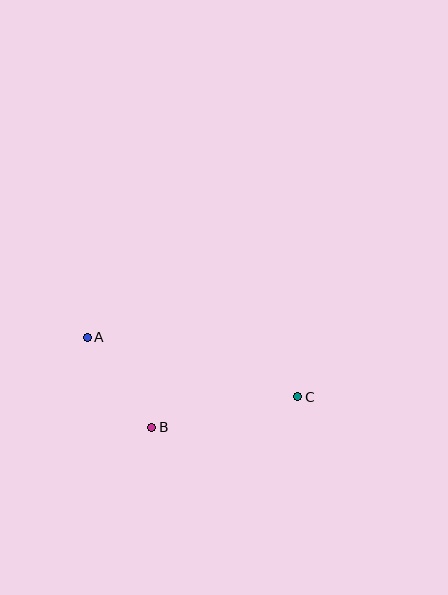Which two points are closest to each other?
Points A and B are closest to each other.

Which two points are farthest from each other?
Points A and C are farthest from each other.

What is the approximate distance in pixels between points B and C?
The distance between B and C is approximately 149 pixels.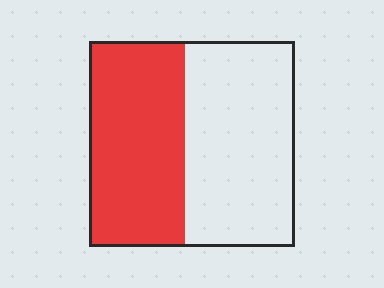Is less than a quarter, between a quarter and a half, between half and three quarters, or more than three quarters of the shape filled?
Between a quarter and a half.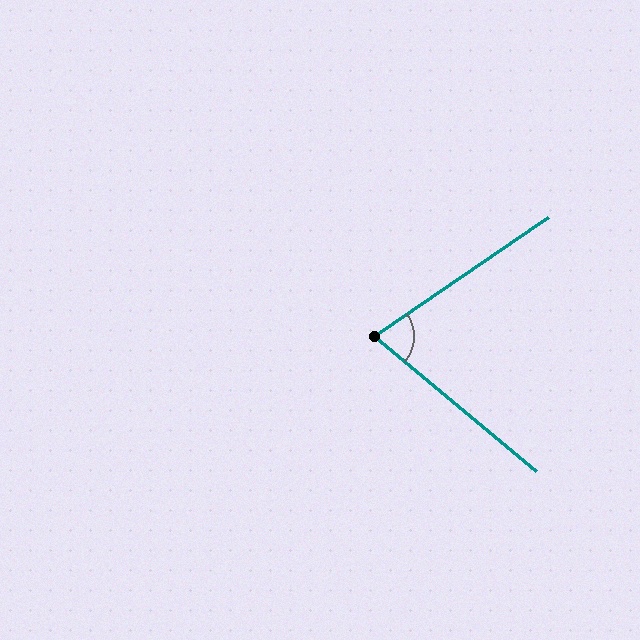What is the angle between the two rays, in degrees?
Approximately 74 degrees.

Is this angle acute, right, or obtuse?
It is acute.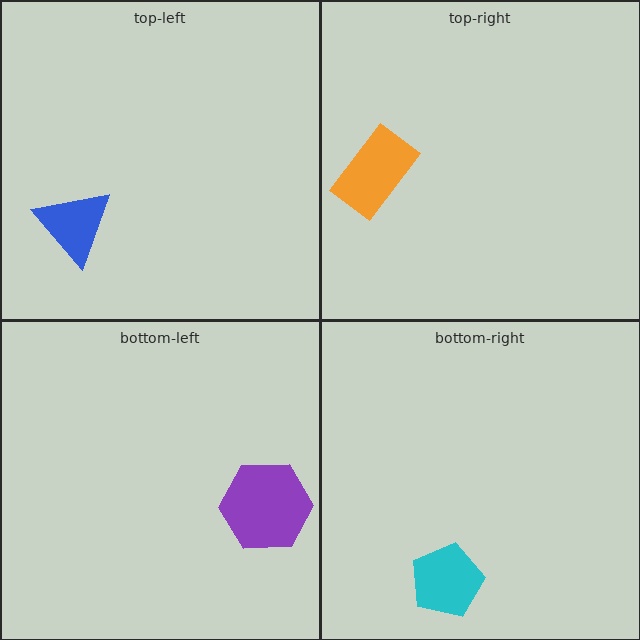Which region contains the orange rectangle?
The top-right region.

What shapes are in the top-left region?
The blue triangle.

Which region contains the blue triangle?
The top-left region.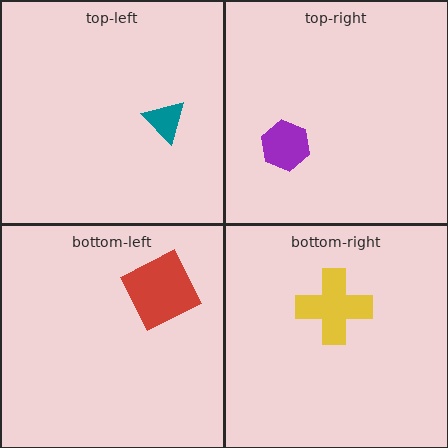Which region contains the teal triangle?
The top-left region.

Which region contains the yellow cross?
The bottom-right region.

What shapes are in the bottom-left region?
The red square.